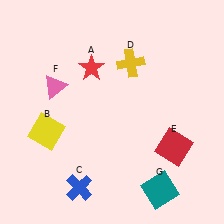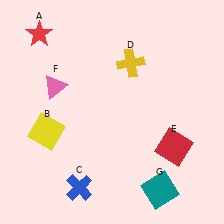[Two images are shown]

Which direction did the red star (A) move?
The red star (A) moved left.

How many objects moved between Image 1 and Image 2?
1 object moved between the two images.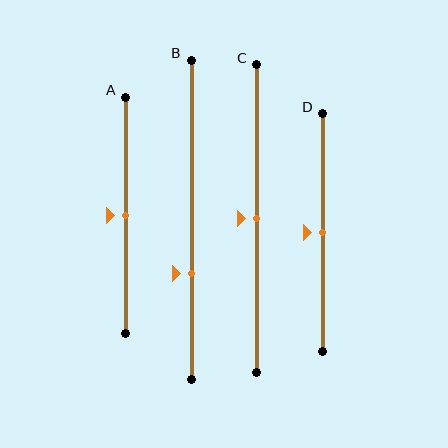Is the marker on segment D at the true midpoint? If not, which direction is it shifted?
Yes, the marker on segment D is at the true midpoint.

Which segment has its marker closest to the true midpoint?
Segment A has its marker closest to the true midpoint.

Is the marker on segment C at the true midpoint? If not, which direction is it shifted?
Yes, the marker on segment C is at the true midpoint.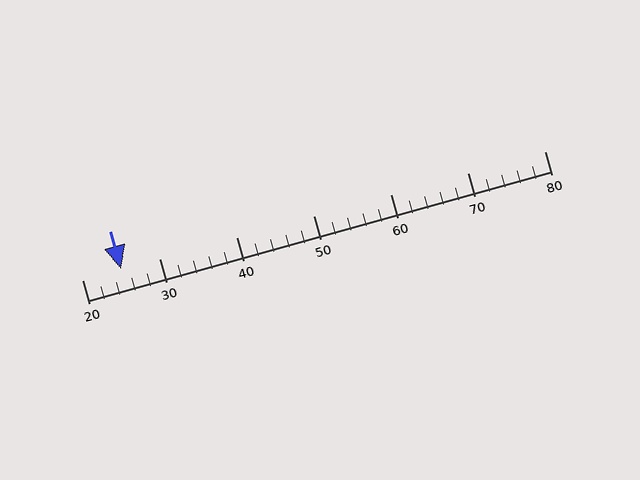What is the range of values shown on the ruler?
The ruler shows values from 20 to 80.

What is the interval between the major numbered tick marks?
The major tick marks are spaced 10 units apart.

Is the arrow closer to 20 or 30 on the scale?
The arrow is closer to 30.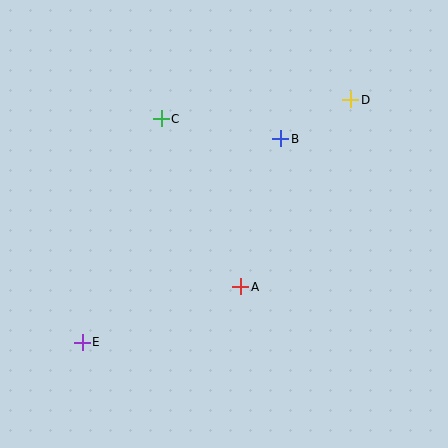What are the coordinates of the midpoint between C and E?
The midpoint between C and E is at (122, 231).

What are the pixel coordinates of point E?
Point E is at (82, 342).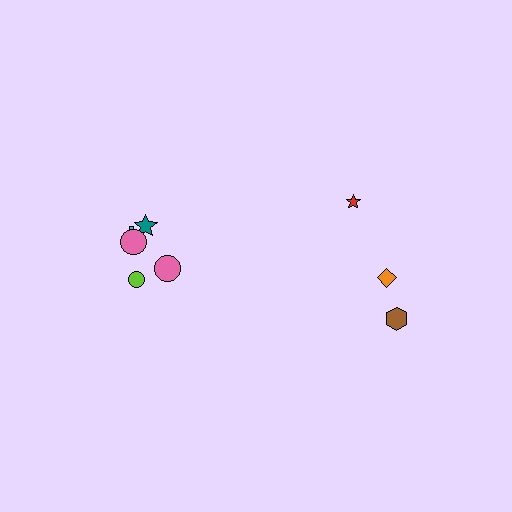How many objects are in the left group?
There are 5 objects.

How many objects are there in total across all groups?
There are 8 objects.